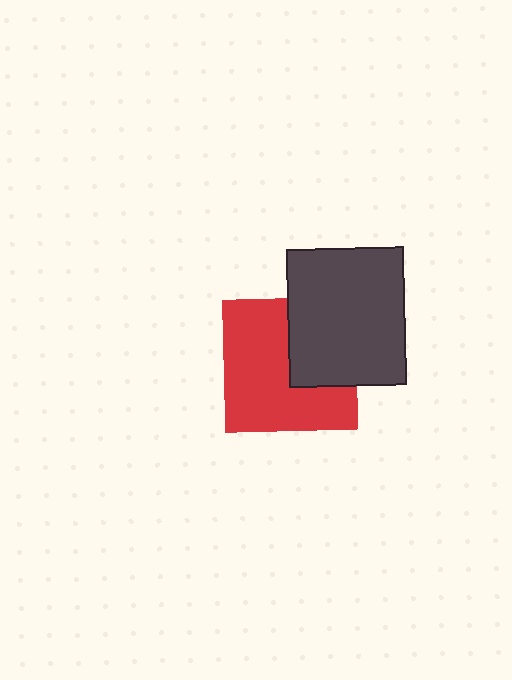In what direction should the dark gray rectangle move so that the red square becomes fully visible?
The dark gray rectangle should move right. That is the shortest direction to clear the overlap and leave the red square fully visible.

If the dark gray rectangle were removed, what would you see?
You would see the complete red square.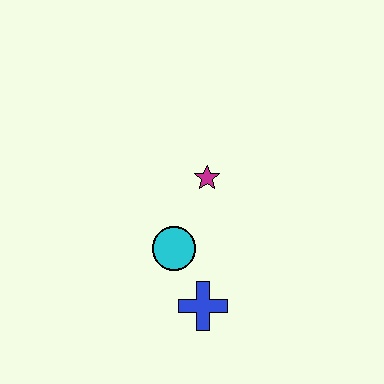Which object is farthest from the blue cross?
The magenta star is farthest from the blue cross.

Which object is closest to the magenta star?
The cyan circle is closest to the magenta star.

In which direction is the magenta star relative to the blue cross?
The magenta star is above the blue cross.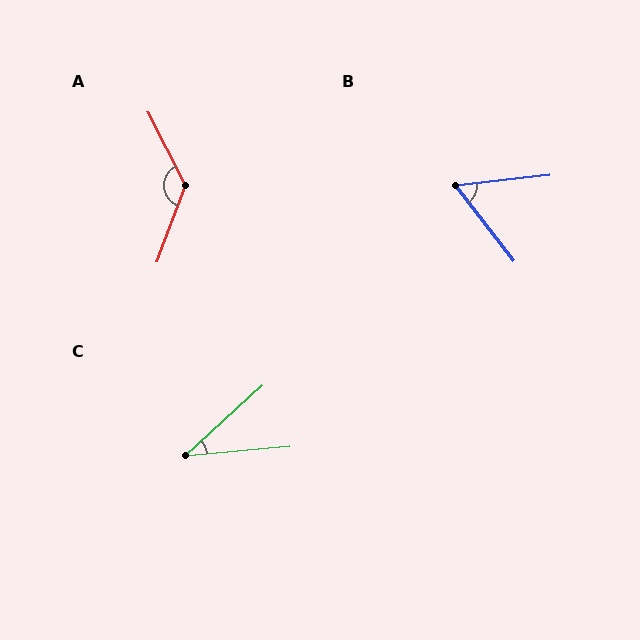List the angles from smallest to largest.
C (37°), B (58°), A (133°).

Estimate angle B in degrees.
Approximately 58 degrees.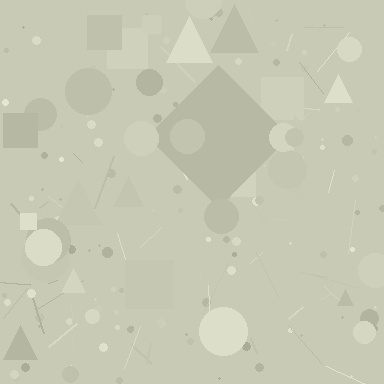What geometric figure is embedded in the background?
A diamond is embedded in the background.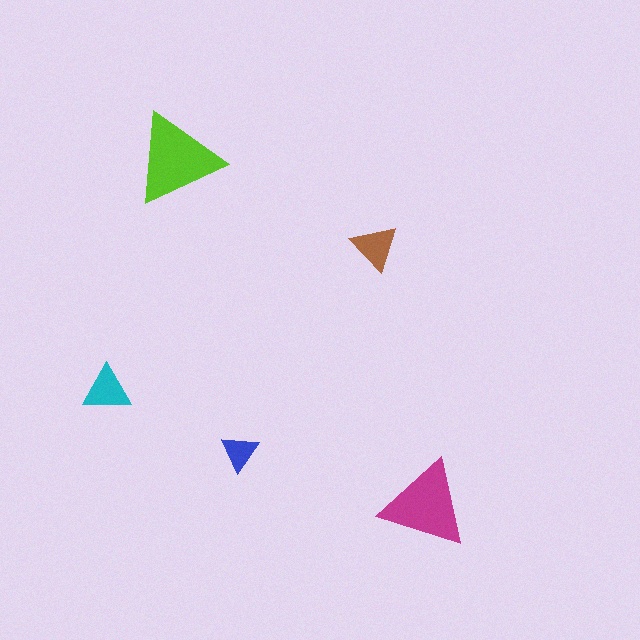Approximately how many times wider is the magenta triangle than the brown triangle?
About 2 times wider.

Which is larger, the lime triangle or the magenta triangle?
The lime one.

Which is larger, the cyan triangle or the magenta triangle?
The magenta one.